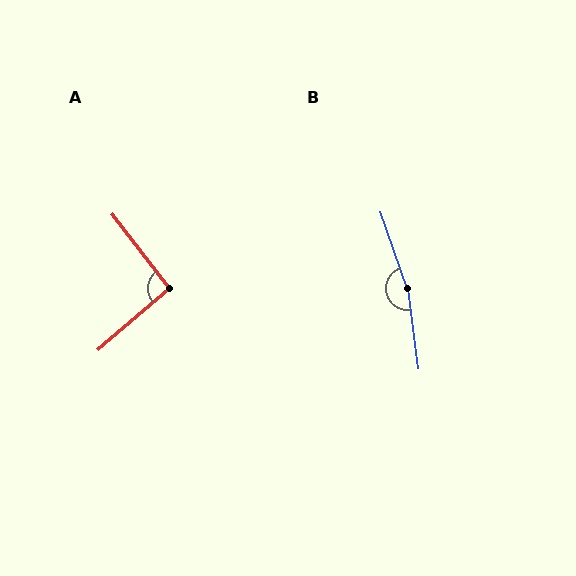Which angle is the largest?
B, at approximately 168 degrees.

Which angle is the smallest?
A, at approximately 93 degrees.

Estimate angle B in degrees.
Approximately 168 degrees.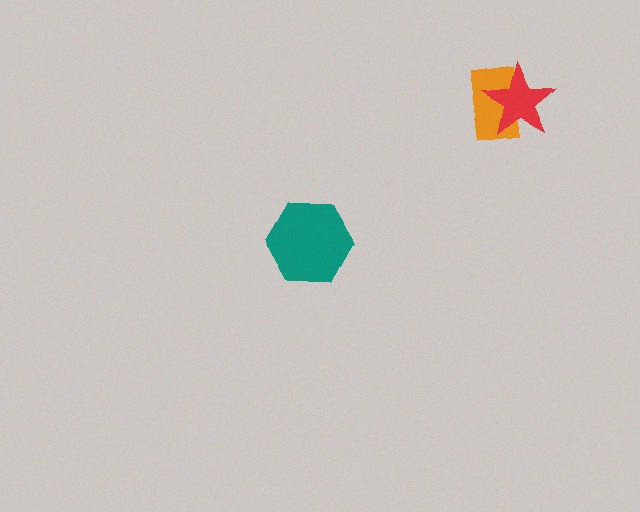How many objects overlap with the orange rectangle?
1 object overlaps with the orange rectangle.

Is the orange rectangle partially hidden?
Yes, it is partially covered by another shape.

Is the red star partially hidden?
No, no other shape covers it.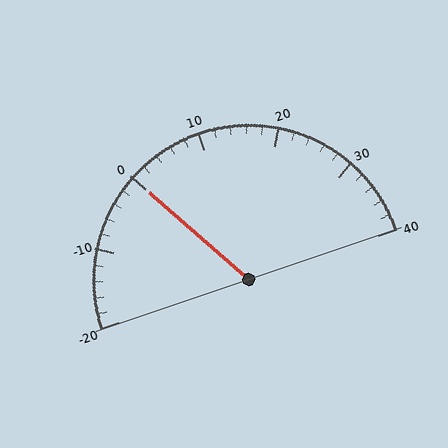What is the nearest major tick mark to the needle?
The nearest major tick mark is 0.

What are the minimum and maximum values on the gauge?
The gauge ranges from -20 to 40.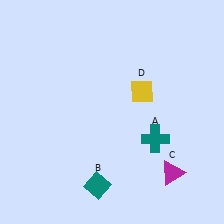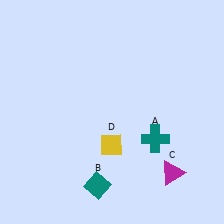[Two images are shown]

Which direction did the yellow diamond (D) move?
The yellow diamond (D) moved down.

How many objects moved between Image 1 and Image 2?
1 object moved between the two images.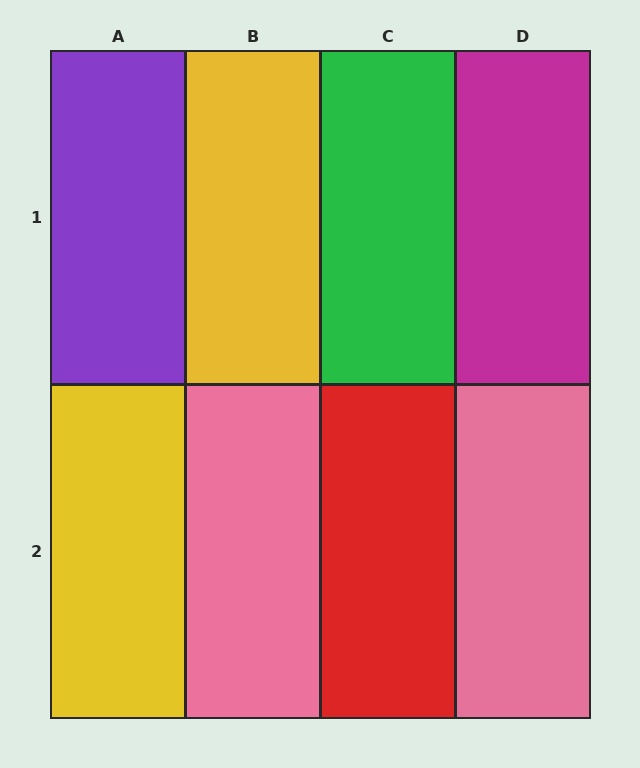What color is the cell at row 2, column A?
Yellow.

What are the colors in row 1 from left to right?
Purple, yellow, green, magenta.